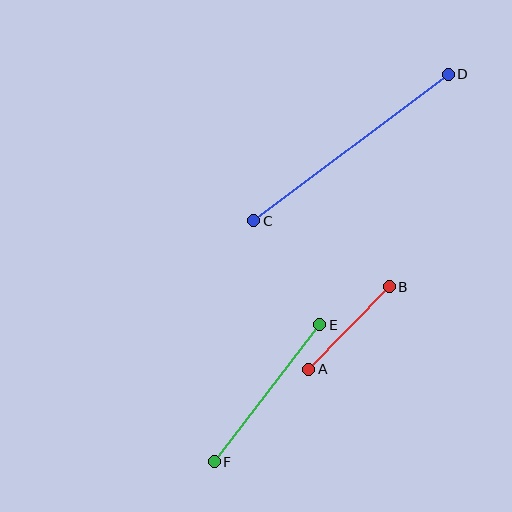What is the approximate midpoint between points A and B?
The midpoint is at approximately (349, 328) pixels.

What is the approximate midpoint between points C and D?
The midpoint is at approximately (351, 148) pixels.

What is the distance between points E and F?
The distance is approximately 173 pixels.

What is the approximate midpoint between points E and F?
The midpoint is at approximately (267, 393) pixels.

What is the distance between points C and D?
The distance is approximately 244 pixels.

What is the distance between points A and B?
The distance is approximately 115 pixels.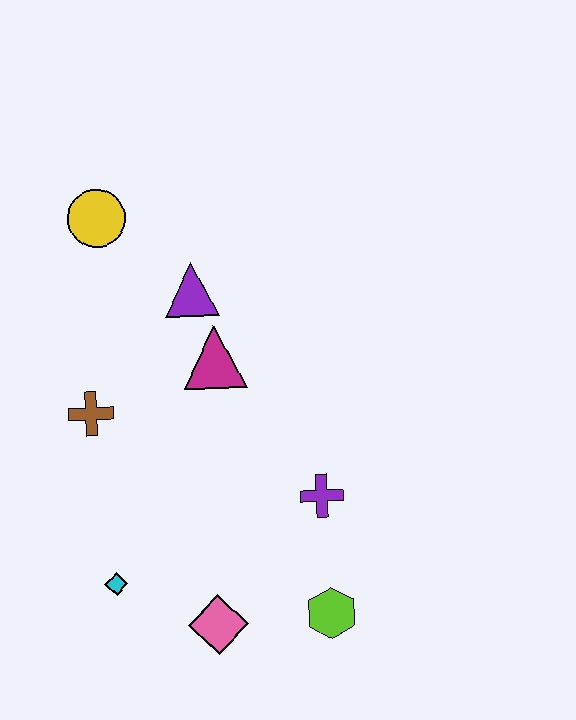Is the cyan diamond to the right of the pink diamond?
No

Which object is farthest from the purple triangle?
The lime hexagon is farthest from the purple triangle.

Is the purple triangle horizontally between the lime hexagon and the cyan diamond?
Yes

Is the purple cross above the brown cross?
No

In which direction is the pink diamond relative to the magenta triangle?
The pink diamond is below the magenta triangle.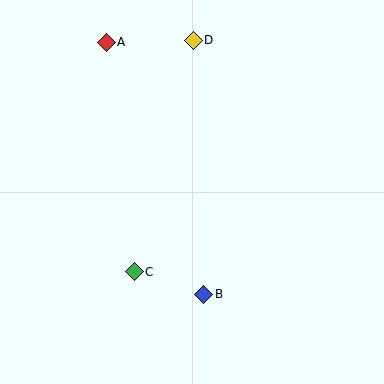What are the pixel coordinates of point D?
Point D is at (193, 40).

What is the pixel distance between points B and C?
The distance between B and C is 73 pixels.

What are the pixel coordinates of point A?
Point A is at (106, 42).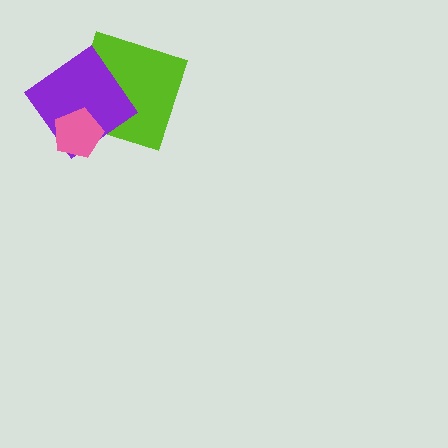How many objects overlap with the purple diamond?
2 objects overlap with the purple diamond.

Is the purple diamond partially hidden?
Yes, it is partially covered by another shape.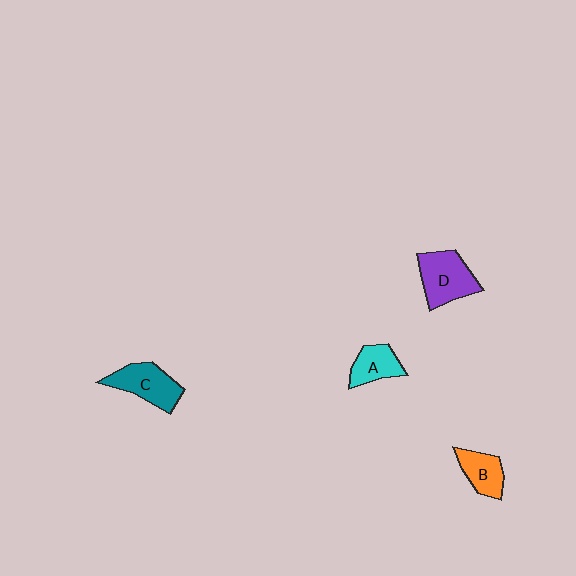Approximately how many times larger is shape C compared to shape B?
Approximately 1.4 times.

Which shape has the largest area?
Shape D (purple).